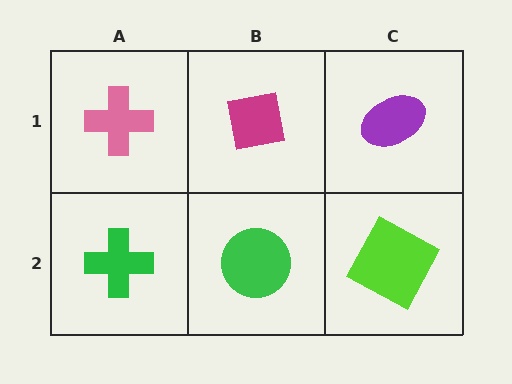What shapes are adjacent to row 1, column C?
A lime square (row 2, column C), a magenta square (row 1, column B).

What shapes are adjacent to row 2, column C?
A purple ellipse (row 1, column C), a green circle (row 2, column B).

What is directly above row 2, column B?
A magenta square.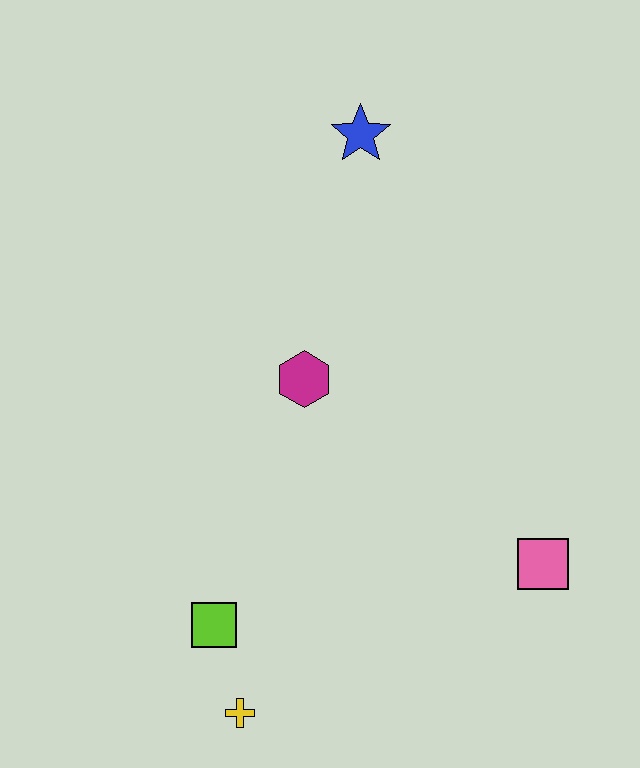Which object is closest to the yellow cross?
The lime square is closest to the yellow cross.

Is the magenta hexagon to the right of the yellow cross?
Yes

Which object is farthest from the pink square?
The blue star is farthest from the pink square.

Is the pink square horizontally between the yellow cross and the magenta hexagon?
No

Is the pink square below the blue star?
Yes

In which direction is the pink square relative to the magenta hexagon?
The pink square is to the right of the magenta hexagon.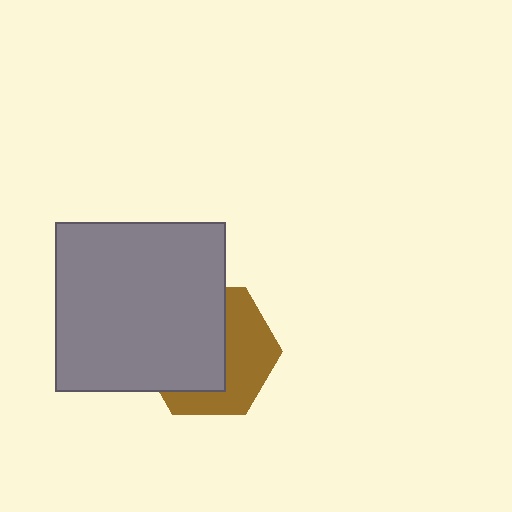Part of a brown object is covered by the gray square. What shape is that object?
It is a hexagon.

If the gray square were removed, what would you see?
You would see the complete brown hexagon.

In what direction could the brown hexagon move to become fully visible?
The brown hexagon could move toward the lower-right. That would shift it out from behind the gray square entirely.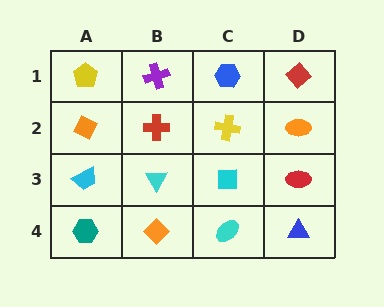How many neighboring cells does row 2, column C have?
4.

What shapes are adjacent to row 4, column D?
A red ellipse (row 3, column D), a cyan ellipse (row 4, column C).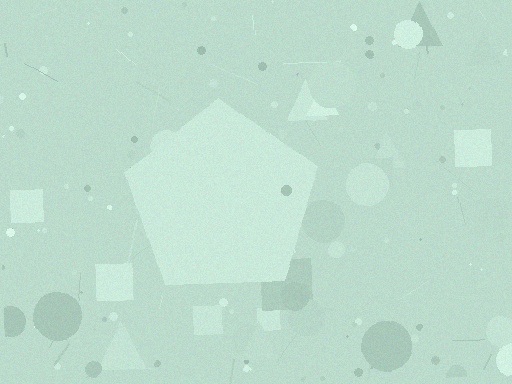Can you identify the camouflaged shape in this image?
The camouflaged shape is a pentagon.